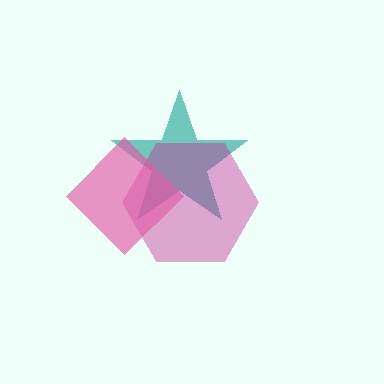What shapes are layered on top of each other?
The layered shapes are: a teal star, a magenta hexagon, a pink diamond.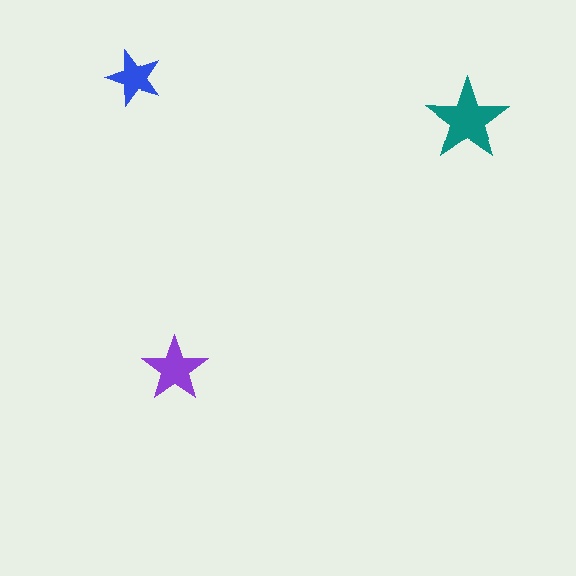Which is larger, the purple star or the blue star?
The purple one.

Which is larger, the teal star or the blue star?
The teal one.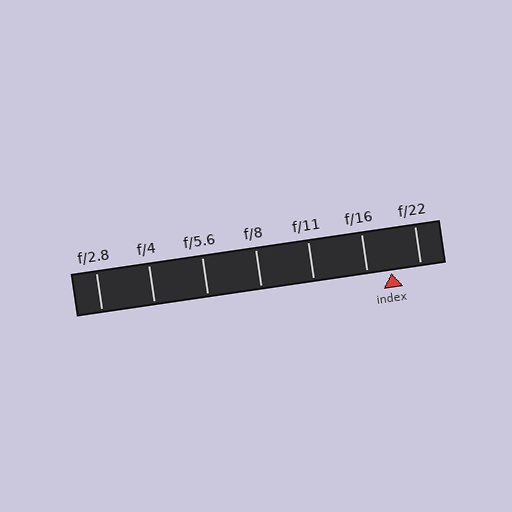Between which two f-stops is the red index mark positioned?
The index mark is between f/16 and f/22.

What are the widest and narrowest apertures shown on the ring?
The widest aperture shown is f/2.8 and the narrowest is f/22.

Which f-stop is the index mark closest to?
The index mark is closest to f/16.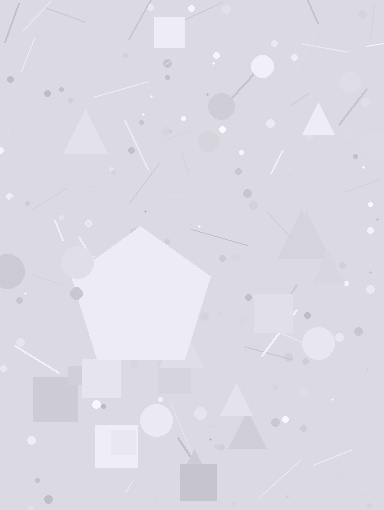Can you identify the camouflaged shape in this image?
The camouflaged shape is a pentagon.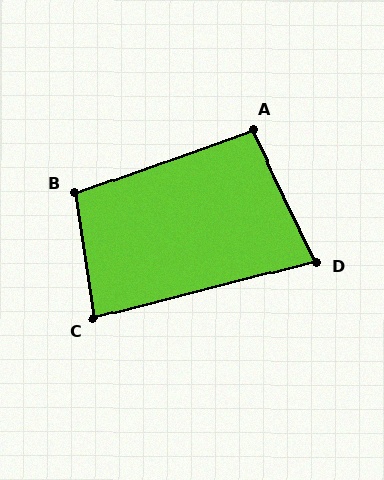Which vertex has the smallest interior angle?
D, at approximately 79 degrees.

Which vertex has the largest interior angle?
B, at approximately 101 degrees.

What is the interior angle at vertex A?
Approximately 96 degrees (obtuse).